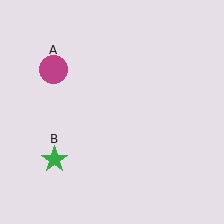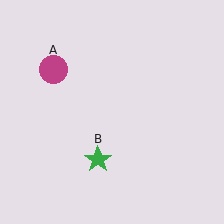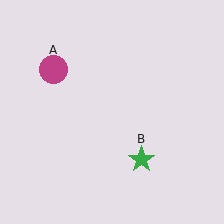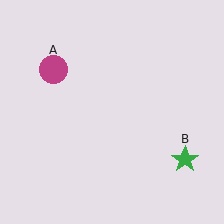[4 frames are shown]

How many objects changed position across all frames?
1 object changed position: green star (object B).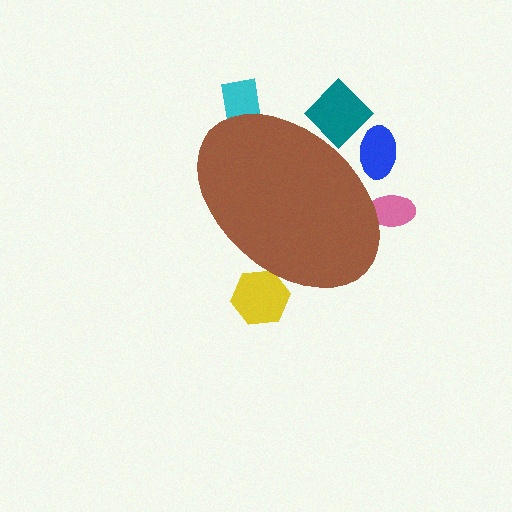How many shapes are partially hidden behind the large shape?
5 shapes are partially hidden.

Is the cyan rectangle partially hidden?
Yes, the cyan rectangle is partially hidden behind the brown ellipse.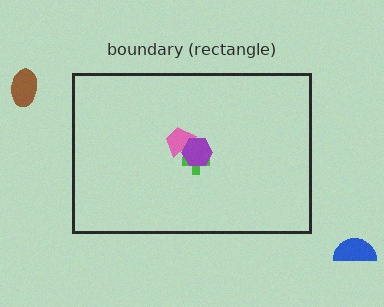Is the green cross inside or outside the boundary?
Inside.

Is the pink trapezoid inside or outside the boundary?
Inside.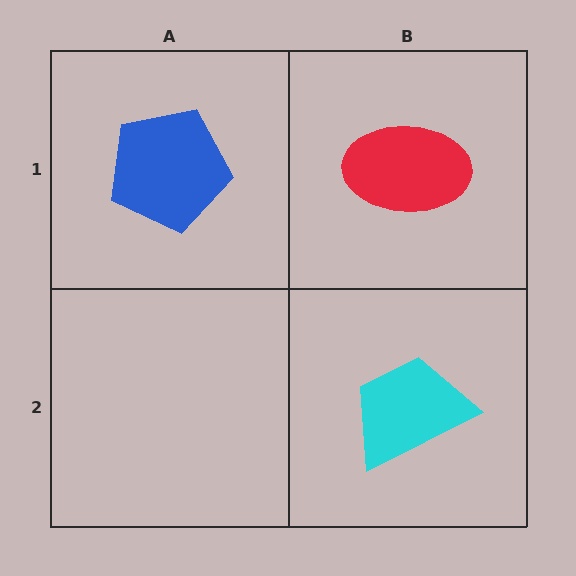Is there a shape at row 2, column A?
No, that cell is empty.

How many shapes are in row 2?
1 shape.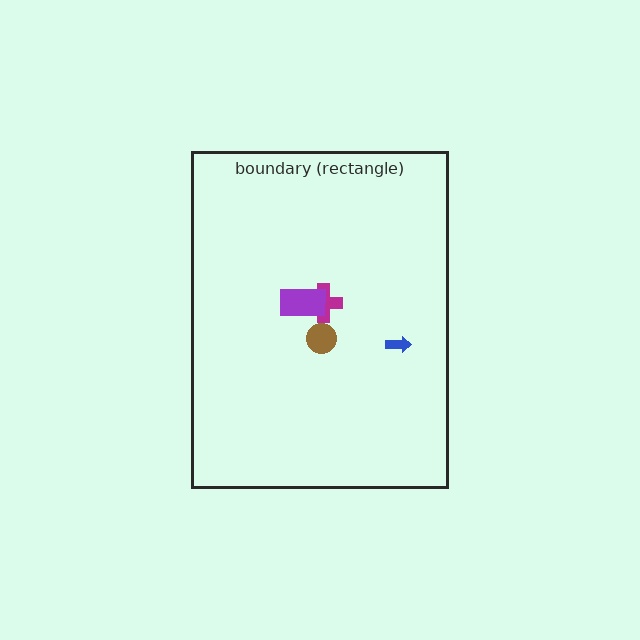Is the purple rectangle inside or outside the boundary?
Inside.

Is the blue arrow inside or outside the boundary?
Inside.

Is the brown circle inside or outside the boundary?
Inside.